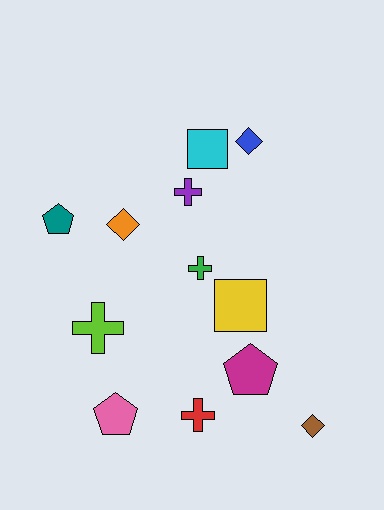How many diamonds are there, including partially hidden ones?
There are 3 diamonds.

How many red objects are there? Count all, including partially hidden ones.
There is 1 red object.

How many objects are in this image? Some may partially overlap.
There are 12 objects.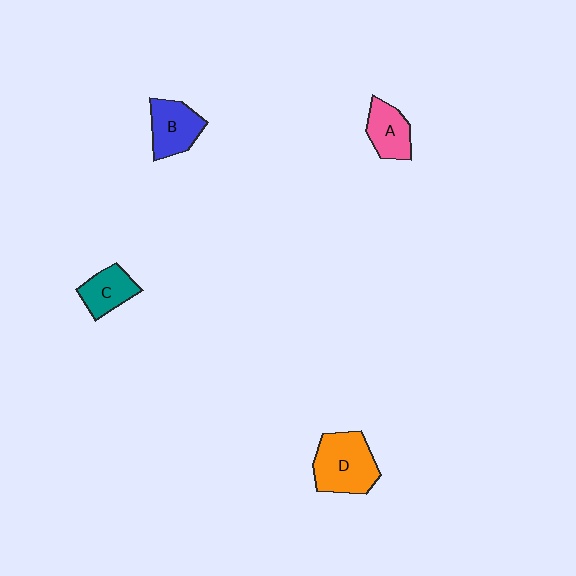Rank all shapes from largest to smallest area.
From largest to smallest: D (orange), B (blue), A (pink), C (teal).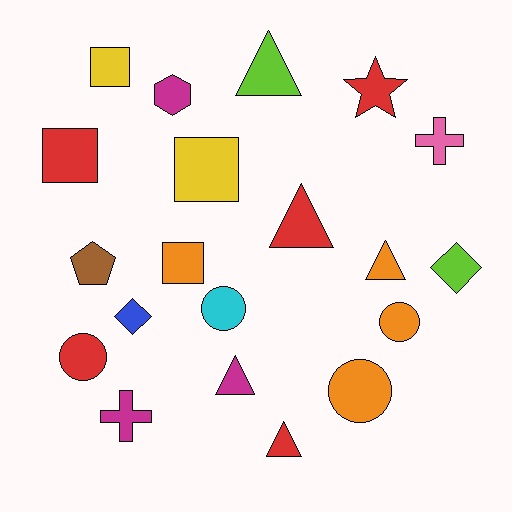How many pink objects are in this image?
There is 1 pink object.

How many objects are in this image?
There are 20 objects.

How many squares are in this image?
There are 4 squares.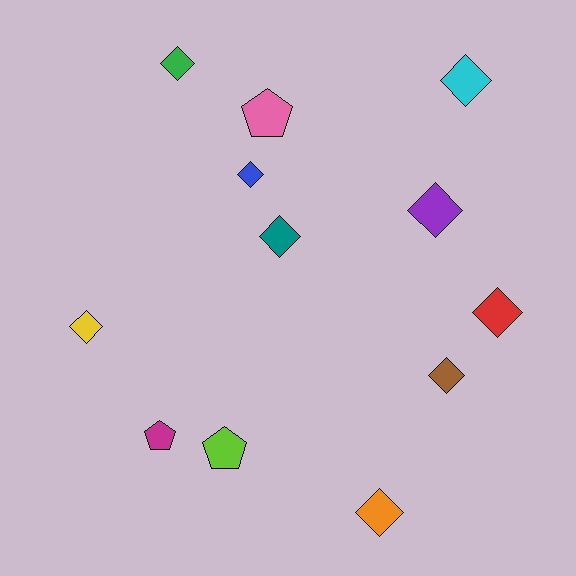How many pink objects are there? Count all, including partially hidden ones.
There is 1 pink object.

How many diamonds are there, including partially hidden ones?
There are 9 diamonds.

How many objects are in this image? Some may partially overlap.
There are 12 objects.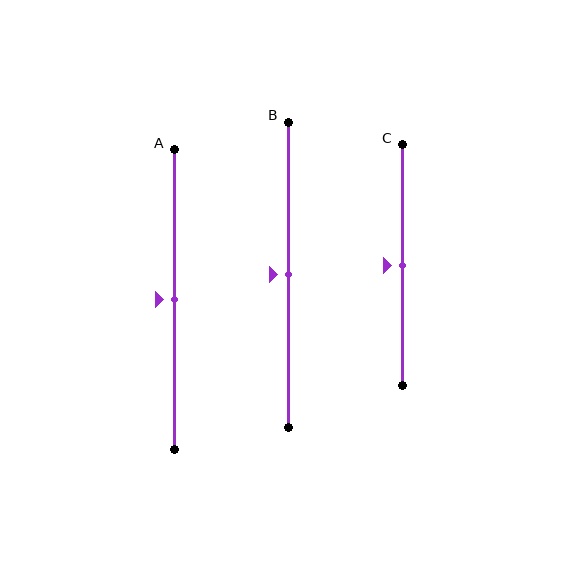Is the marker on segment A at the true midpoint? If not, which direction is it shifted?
Yes, the marker on segment A is at the true midpoint.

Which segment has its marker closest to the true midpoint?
Segment A has its marker closest to the true midpoint.